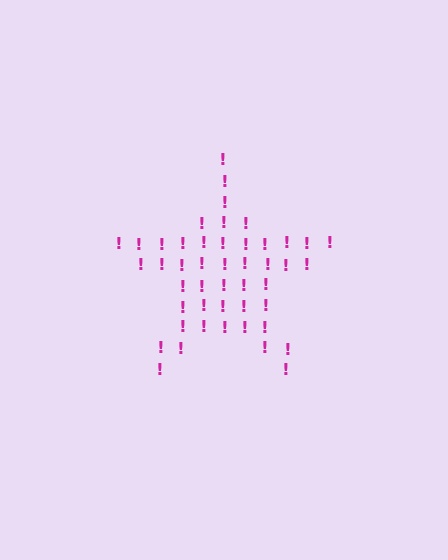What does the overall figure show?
The overall figure shows a star.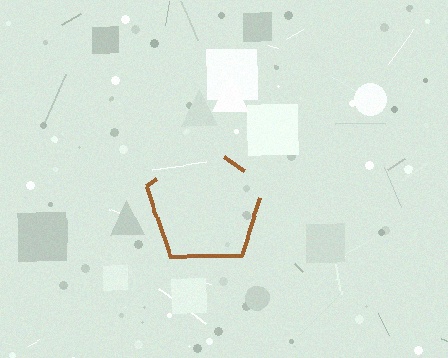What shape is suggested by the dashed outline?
The dashed outline suggests a pentagon.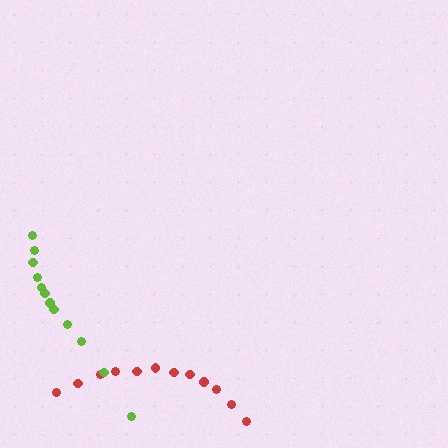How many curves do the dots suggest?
There are 2 distinct paths.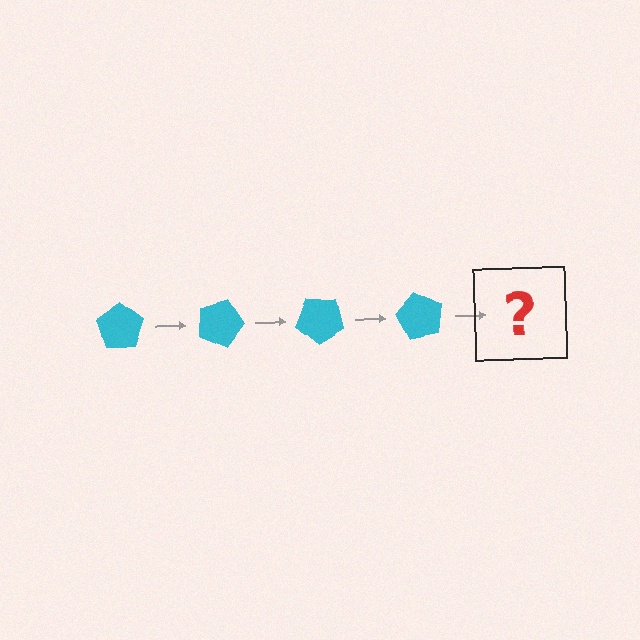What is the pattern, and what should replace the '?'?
The pattern is that the pentagon rotates 20 degrees each step. The '?' should be a cyan pentagon rotated 80 degrees.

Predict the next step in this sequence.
The next step is a cyan pentagon rotated 80 degrees.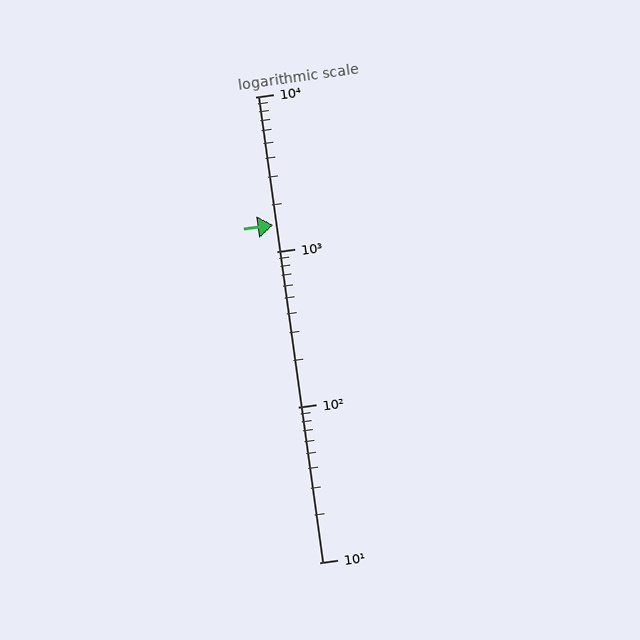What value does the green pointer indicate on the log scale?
The pointer indicates approximately 1500.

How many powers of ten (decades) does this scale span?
The scale spans 3 decades, from 10 to 10000.